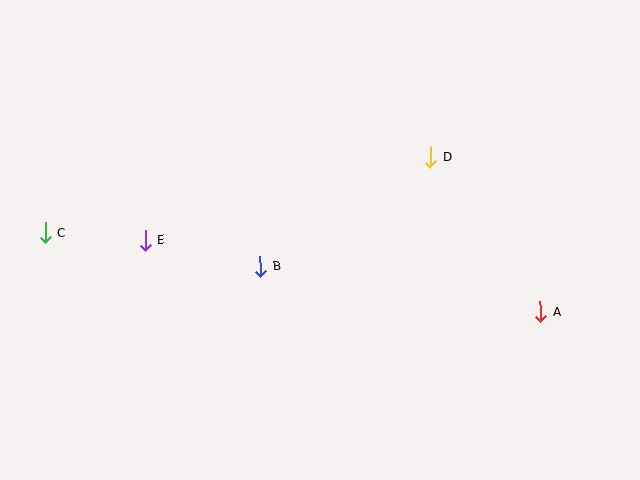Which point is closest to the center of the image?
Point B at (260, 267) is closest to the center.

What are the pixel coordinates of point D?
Point D is at (431, 157).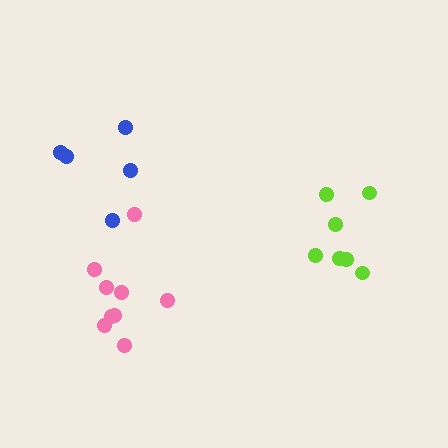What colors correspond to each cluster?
The clusters are colored: lime, pink, blue.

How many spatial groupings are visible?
There are 3 spatial groupings.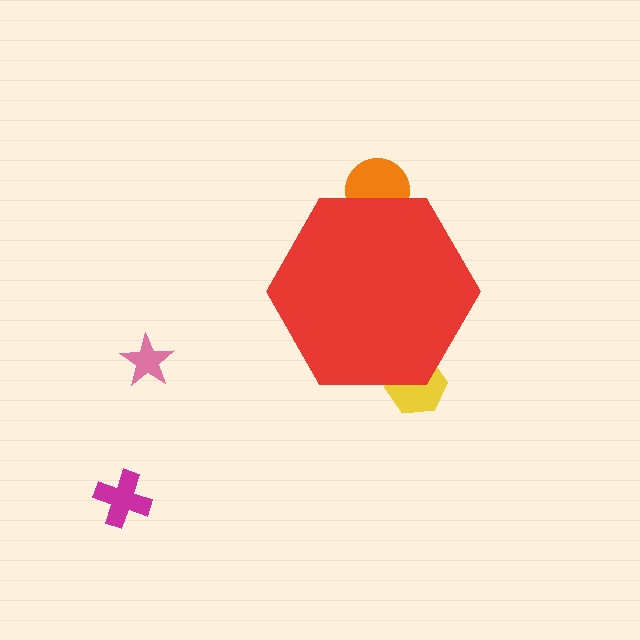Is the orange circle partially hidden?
Yes, the orange circle is partially hidden behind the red hexagon.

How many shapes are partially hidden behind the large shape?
2 shapes are partially hidden.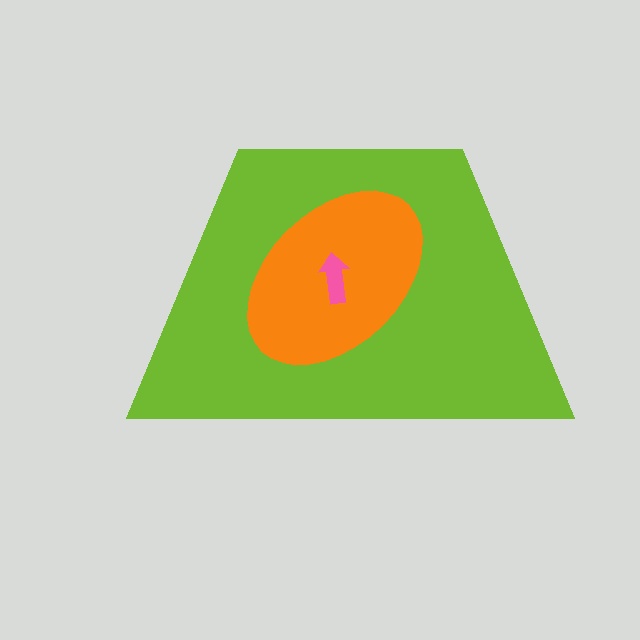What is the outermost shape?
The lime trapezoid.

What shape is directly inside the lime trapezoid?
The orange ellipse.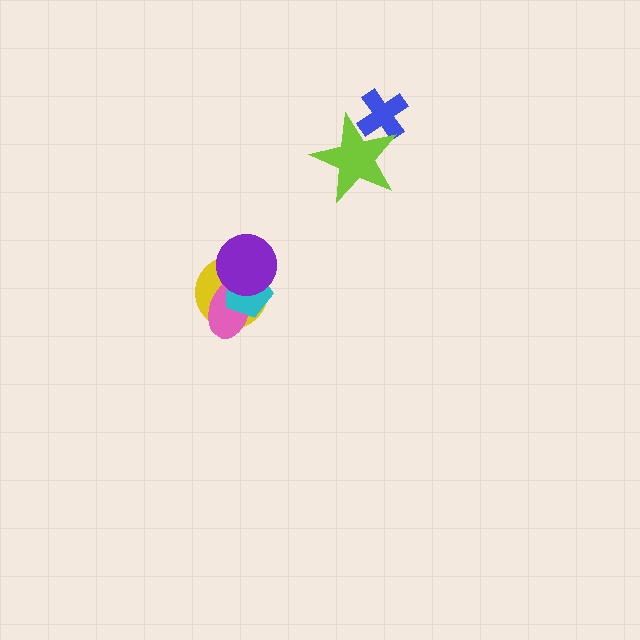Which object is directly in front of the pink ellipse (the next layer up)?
The cyan pentagon is directly in front of the pink ellipse.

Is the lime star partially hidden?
No, no other shape covers it.